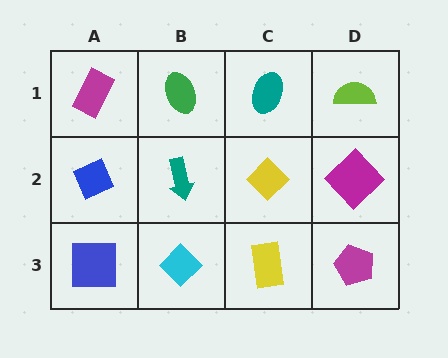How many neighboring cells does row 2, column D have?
3.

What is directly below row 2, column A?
A blue square.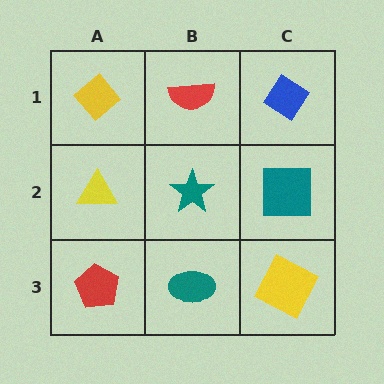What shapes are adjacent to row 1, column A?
A yellow triangle (row 2, column A), a red semicircle (row 1, column B).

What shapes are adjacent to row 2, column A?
A yellow diamond (row 1, column A), a red pentagon (row 3, column A), a teal star (row 2, column B).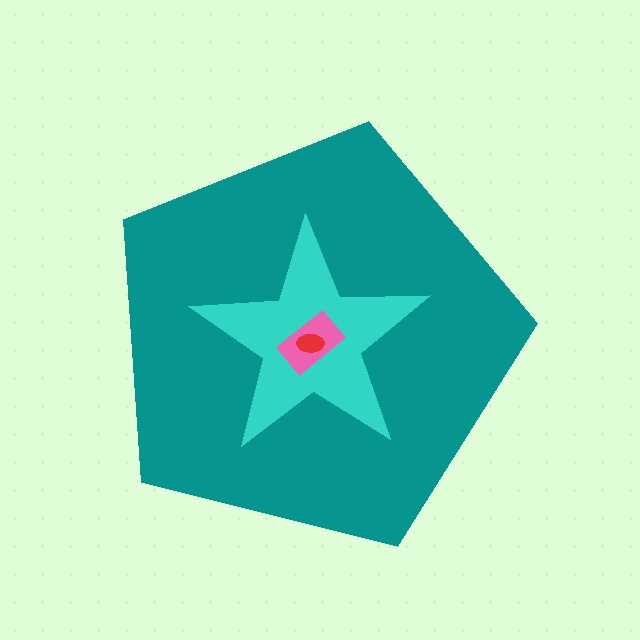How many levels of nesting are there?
4.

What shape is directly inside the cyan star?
The pink rectangle.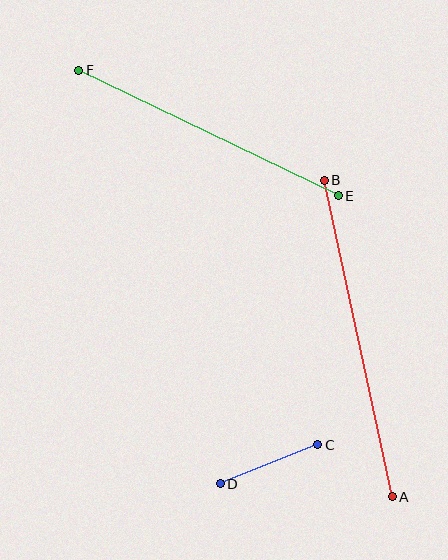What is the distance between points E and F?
The distance is approximately 288 pixels.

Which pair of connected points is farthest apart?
Points A and B are farthest apart.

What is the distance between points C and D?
The distance is approximately 105 pixels.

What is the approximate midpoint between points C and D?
The midpoint is at approximately (269, 464) pixels.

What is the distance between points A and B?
The distance is approximately 324 pixels.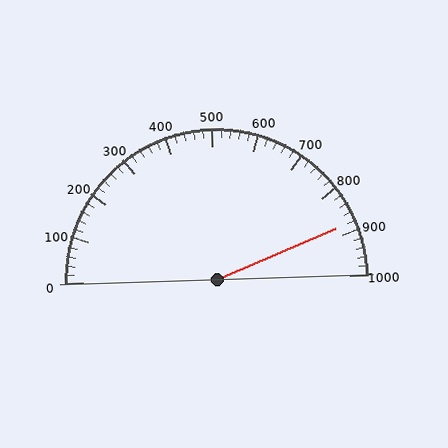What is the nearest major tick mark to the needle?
The nearest major tick mark is 900.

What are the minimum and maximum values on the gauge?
The gauge ranges from 0 to 1000.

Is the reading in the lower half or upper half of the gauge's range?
The reading is in the upper half of the range (0 to 1000).